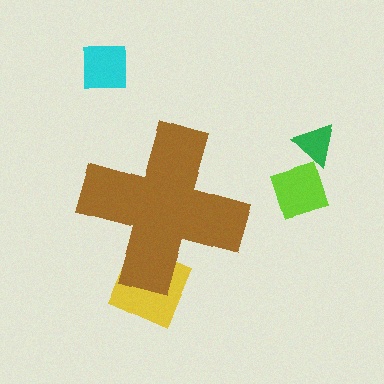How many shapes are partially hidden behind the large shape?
1 shape is partially hidden.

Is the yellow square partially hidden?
Yes, the yellow square is partially hidden behind the brown cross.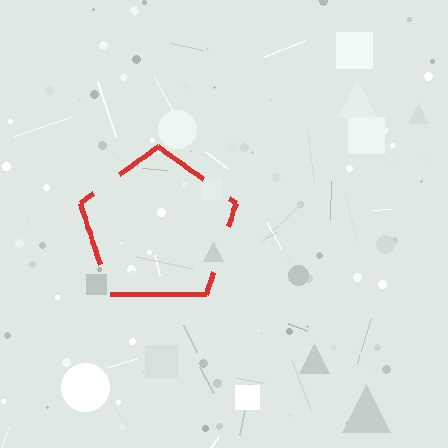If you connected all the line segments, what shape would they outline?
They would outline a pentagon.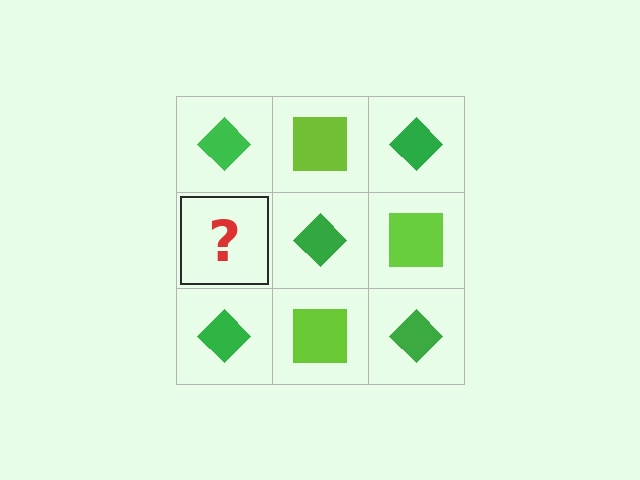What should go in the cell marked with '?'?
The missing cell should contain a lime square.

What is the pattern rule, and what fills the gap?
The rule is that it alternates green diamond and lime square in a checkerboard pattern. The gap should be filled with a lime square.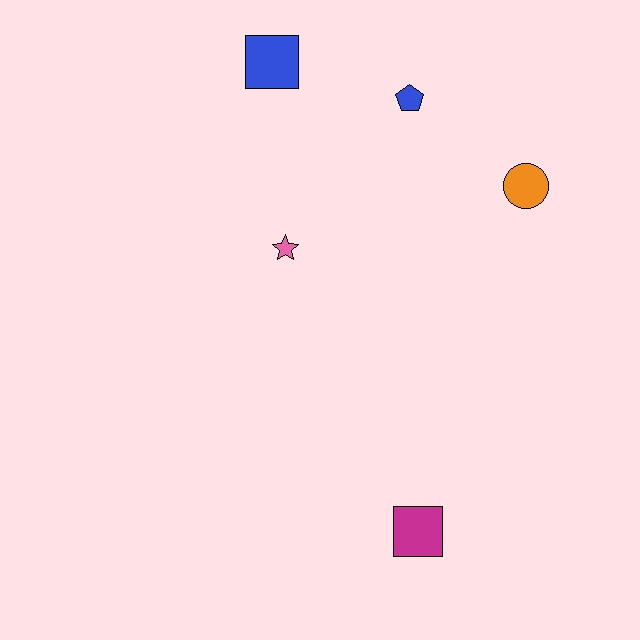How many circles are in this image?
There is 1 circle.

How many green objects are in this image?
There are no green objects.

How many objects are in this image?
There are 5 objects.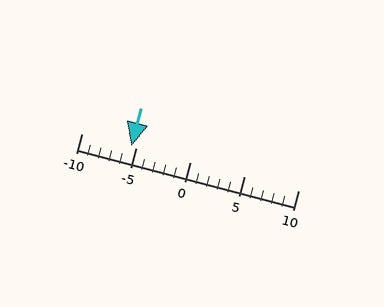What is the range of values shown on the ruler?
The ruler shows values from -10 to 10.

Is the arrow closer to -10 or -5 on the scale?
The arrow is closer to -5.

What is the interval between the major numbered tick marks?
The major tick marks are spaced 5 units apart.